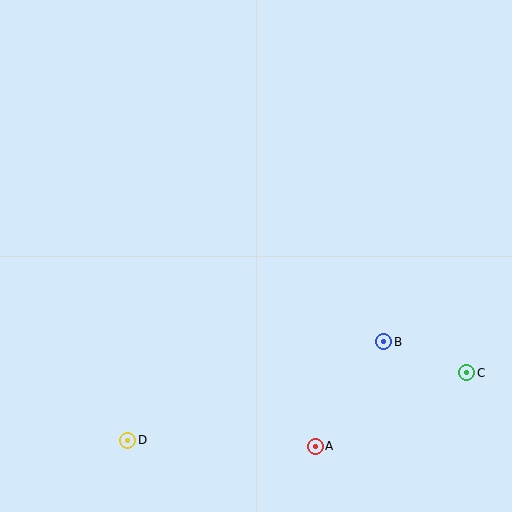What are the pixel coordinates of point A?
Point A is at (315, 446).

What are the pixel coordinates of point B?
Point B is at (384, 342).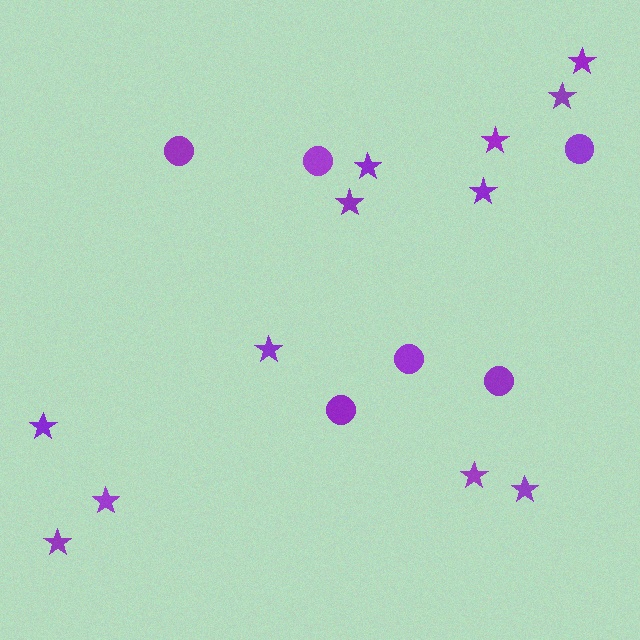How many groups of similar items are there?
There are 2 groups: one group of circles (6) and one group of stars (12).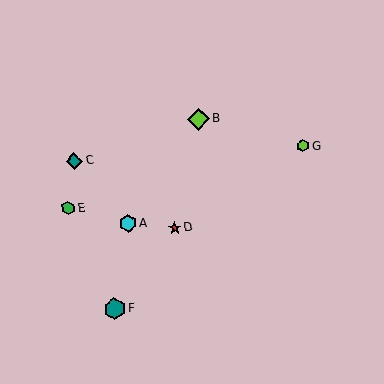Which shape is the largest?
The lime diamond (labeled B) is the largest.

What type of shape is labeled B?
Shape B is a lime diamond.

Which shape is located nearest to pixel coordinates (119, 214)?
The cyan hexagon (labeled A) at (128, 223) is nearest to that location.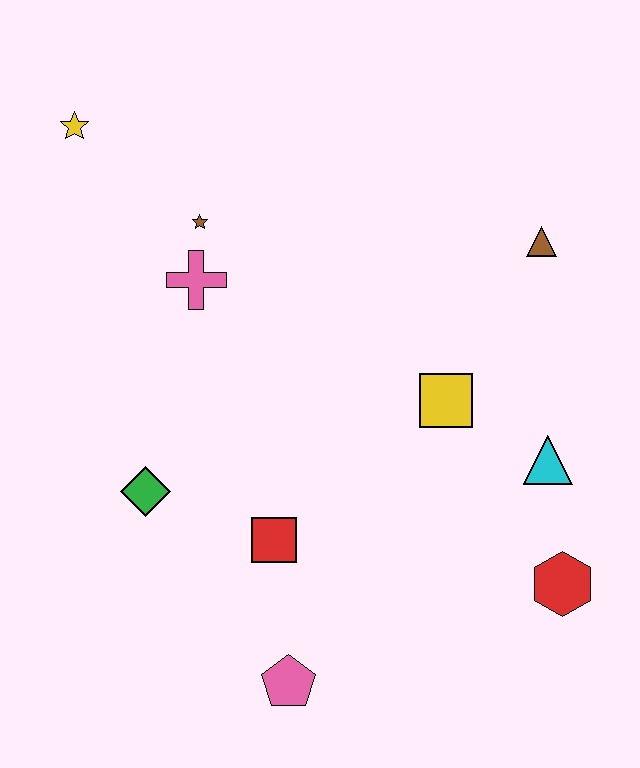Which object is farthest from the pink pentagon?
The yellow star is farthest from the pink pentagon.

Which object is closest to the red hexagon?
The cyan triangle is closest to the red hexagon.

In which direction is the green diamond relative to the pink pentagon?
The green diamond is above the pink pentagon.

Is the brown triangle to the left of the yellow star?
No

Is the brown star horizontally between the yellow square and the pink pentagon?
No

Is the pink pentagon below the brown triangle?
Yes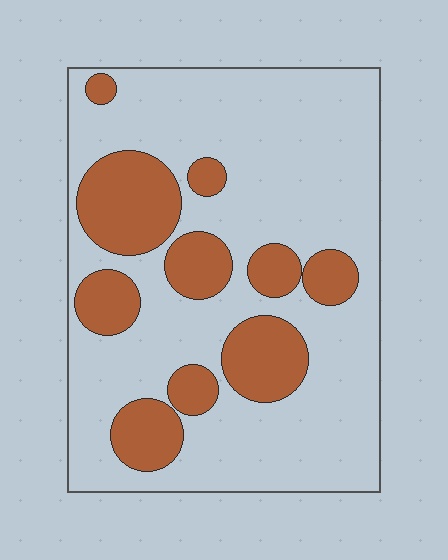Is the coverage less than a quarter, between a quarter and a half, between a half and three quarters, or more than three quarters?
Between a quarter and a half.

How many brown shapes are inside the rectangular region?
10.